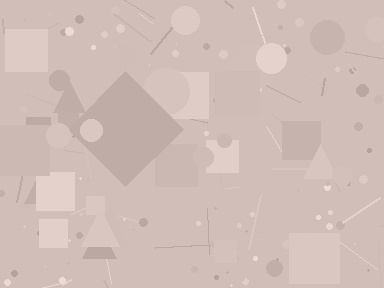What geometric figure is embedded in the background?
A diamond is embedded in the background.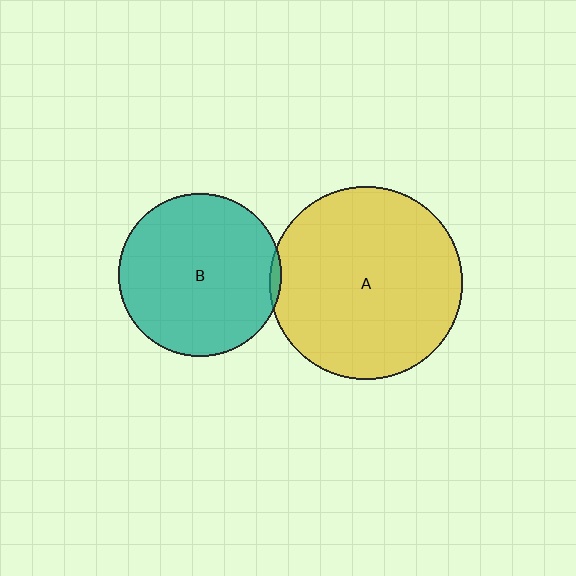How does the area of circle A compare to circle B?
Approximately 1.4 times.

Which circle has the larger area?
Circle A (yellow).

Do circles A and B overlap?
Yes.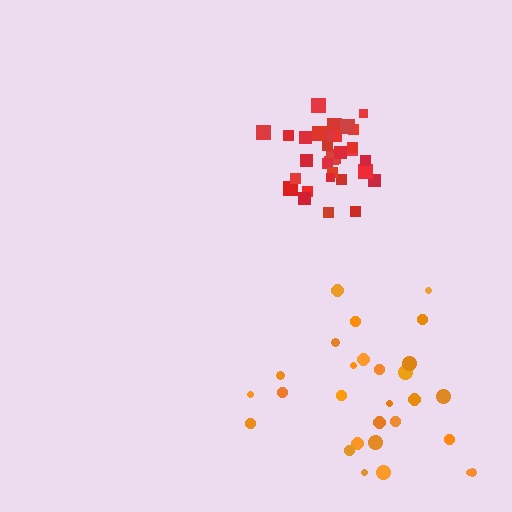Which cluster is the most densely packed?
Red.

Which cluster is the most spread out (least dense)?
Orange.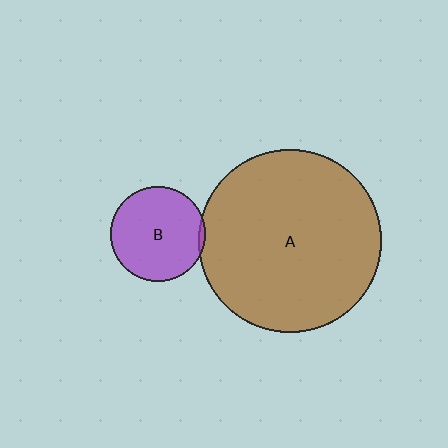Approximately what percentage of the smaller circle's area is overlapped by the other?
Approximately 5%.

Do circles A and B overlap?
Yes.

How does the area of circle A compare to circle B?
Approximately 3.7 times.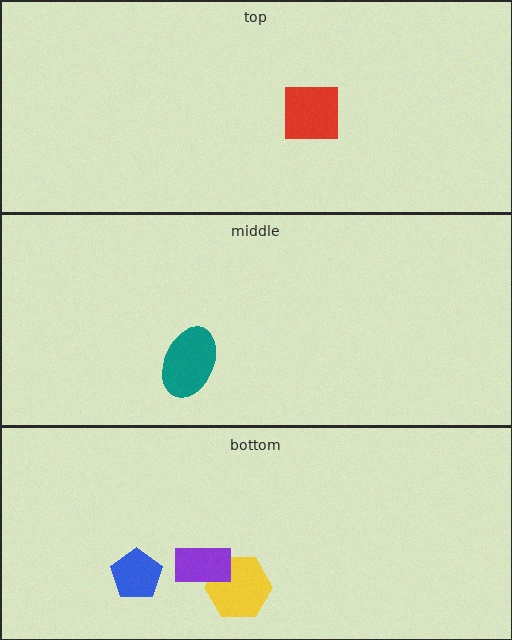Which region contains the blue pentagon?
The bottom region.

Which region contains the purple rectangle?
The bottom region.